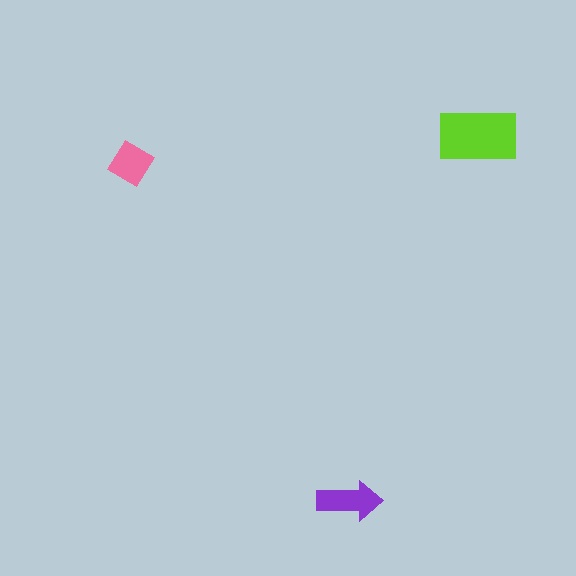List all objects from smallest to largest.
The pink diamond, the purple arrow, the lime rectangle.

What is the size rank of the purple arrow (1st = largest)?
2nd.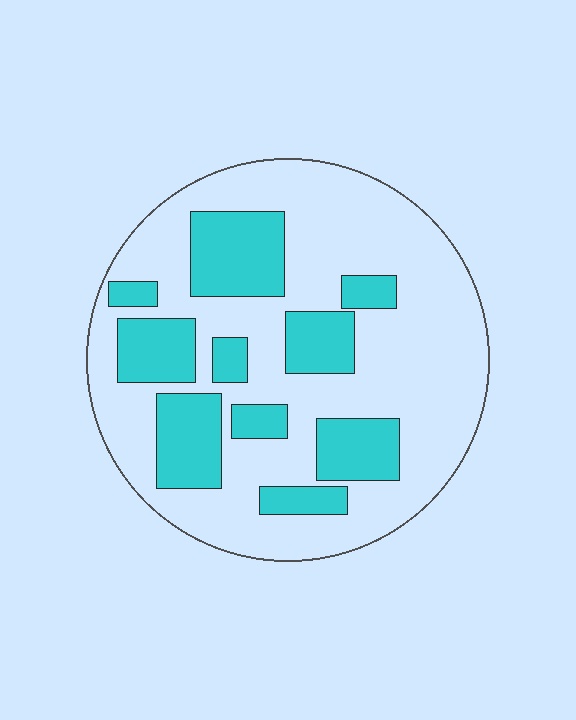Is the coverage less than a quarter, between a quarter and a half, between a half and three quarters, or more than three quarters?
Between a quarter and a half.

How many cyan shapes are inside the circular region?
10.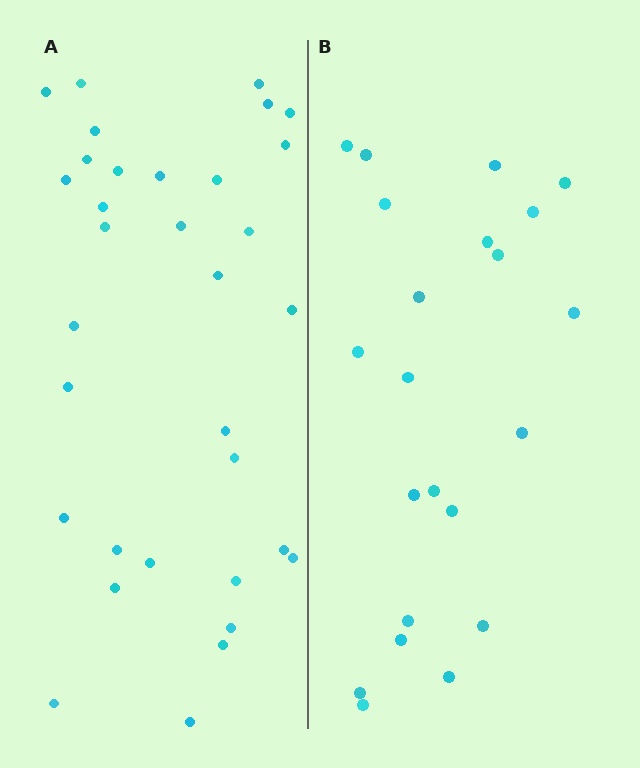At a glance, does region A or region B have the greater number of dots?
Region A (the left region) has more dots.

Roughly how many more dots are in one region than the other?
Region A has roughly 12 or so more dots than region B.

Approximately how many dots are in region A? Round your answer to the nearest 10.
About 30 dots. (The exact count is 33, which rounds to 30.)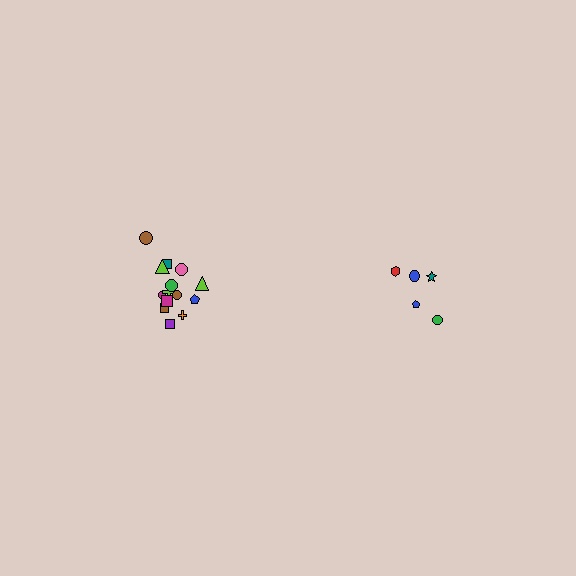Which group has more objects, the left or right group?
The left group.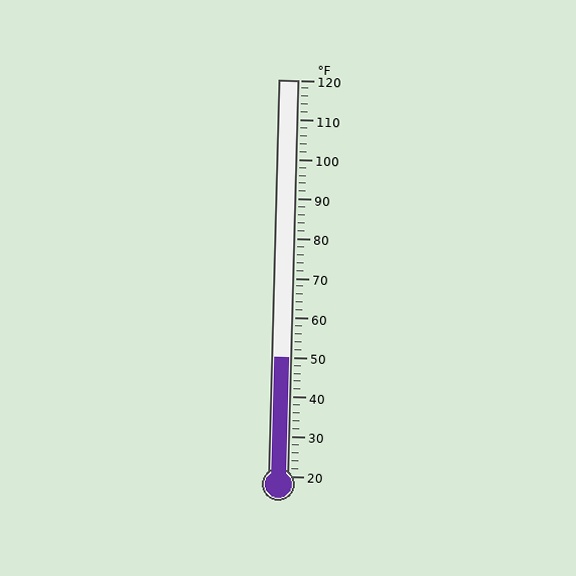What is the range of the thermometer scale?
The thermometer scale ranges from 20°F to 120°F.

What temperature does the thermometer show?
The thermometer shows approximately 50°F.